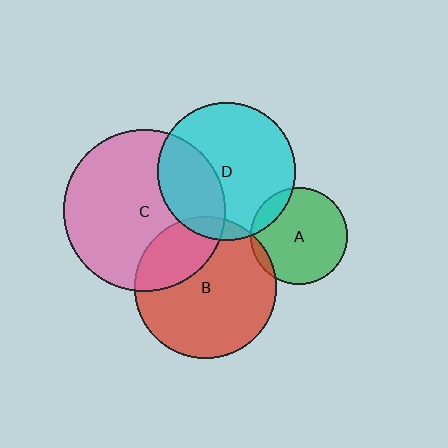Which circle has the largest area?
Circle C (pink).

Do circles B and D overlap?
Yes.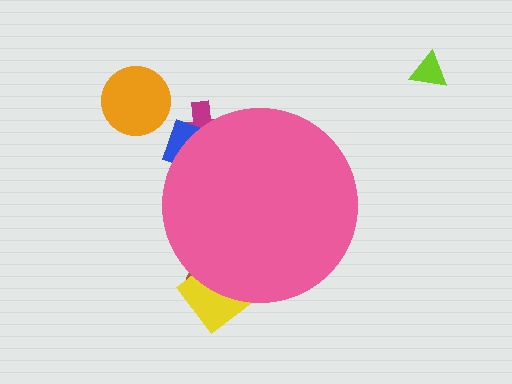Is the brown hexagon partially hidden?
Yes, the brown hexagon is partially hidden behind the pink circle.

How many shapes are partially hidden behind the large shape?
4 shapes are partially hidden.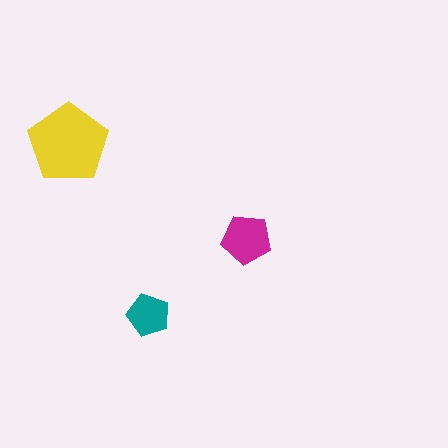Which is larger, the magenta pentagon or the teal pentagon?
The magenta one.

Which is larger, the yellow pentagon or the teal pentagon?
The yellow one.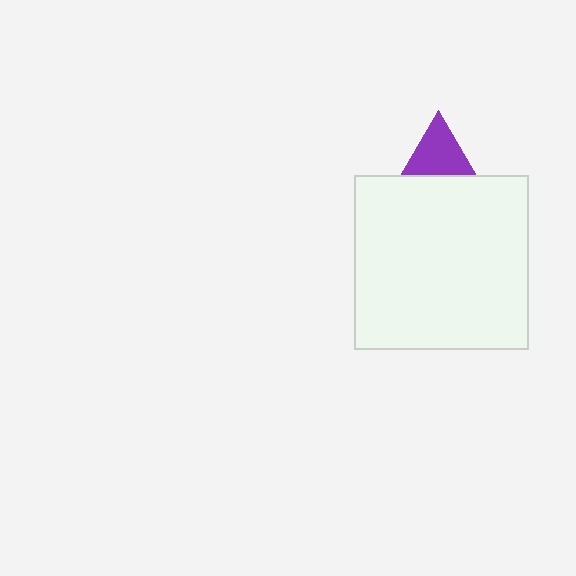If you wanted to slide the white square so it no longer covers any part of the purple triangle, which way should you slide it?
Slide it down — that is the most direct way to separate the two shapes.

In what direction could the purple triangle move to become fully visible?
The purple triangle could move up. That would shift it out from behind the white square entirely.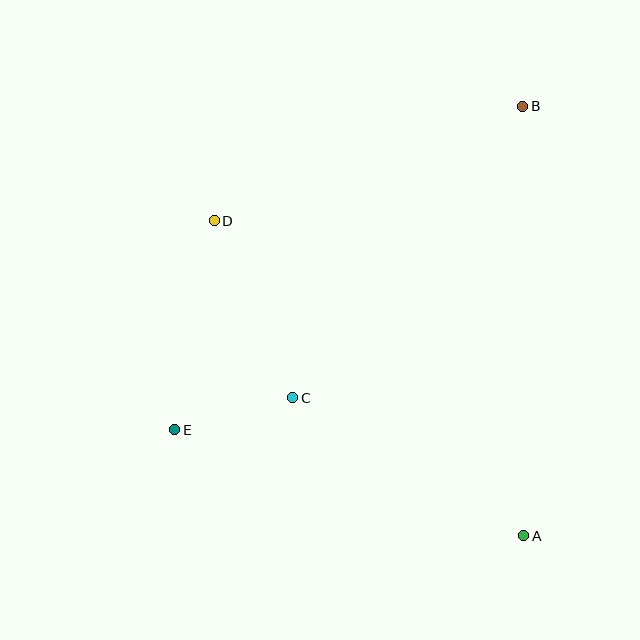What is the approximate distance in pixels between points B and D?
The distance between B and D is approximately 329 pixels.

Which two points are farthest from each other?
Points B and E are farthest from each other.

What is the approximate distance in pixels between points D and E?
The distance between D and E is approximately 213 pixels.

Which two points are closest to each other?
Points C and E are closest to each other.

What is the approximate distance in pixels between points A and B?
The distance between A and B is approximately 430 pixels.